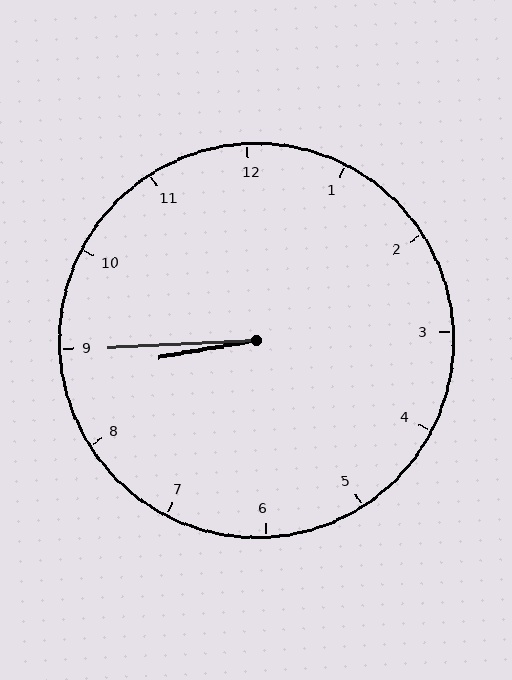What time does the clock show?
8:45.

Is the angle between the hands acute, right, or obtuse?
It is acute.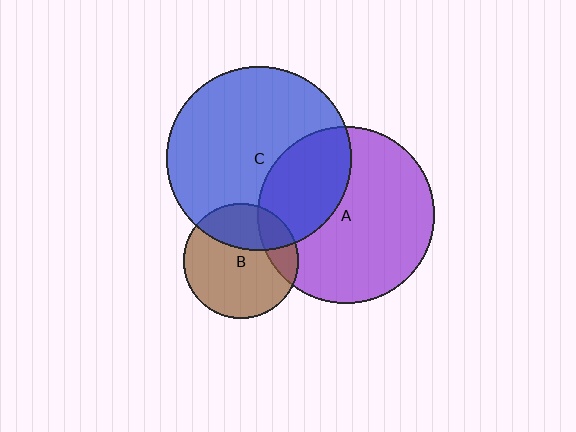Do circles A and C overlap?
Yes.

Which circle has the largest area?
Circle C (blue).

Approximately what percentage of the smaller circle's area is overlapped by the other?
Approximately 30%.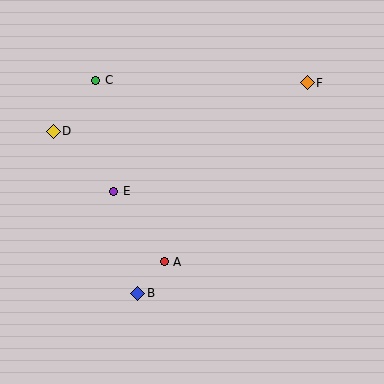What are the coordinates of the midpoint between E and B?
The midpoint between E and B is at (126, 242).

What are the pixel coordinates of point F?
Point F is at (307, 83).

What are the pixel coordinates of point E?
Point E is at (114, 191).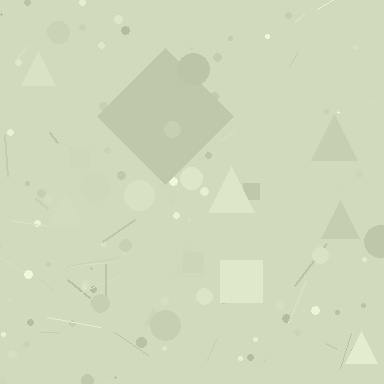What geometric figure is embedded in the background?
A diamond is embedded in the background.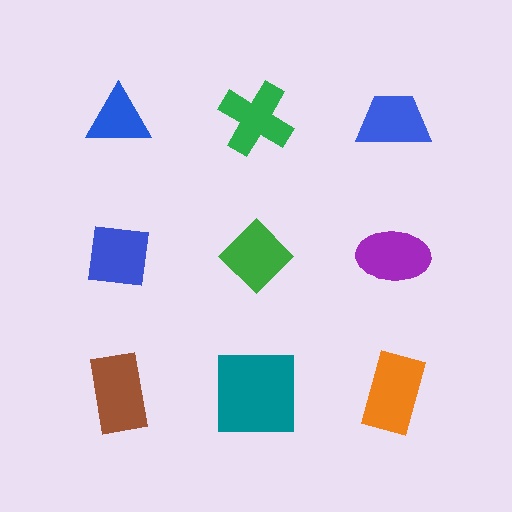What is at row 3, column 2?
A teal square.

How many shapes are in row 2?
3 shapes.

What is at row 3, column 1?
A brown rectangle.